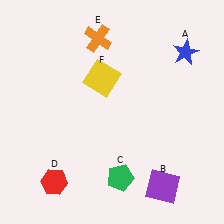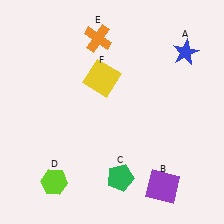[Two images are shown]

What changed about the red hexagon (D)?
In Image 1, D is red. In Image 2, it changed to lime.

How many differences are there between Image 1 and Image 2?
There is 1 difference between the two images.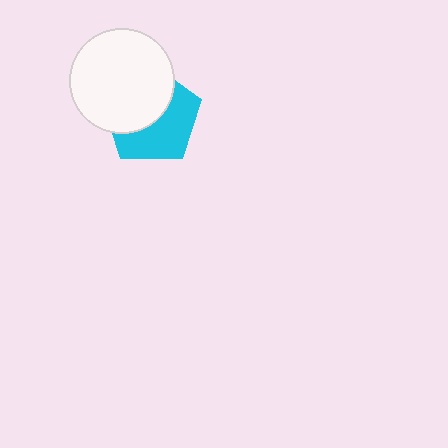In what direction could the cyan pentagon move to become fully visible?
The cyan pentagon could move toward the lower-right. That would shift it out from behind the white circle entirely.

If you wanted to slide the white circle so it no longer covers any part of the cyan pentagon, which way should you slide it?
Slide it toward the upper-left — that is the most direct way to separate the two shapes.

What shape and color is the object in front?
The object in front is a white circle.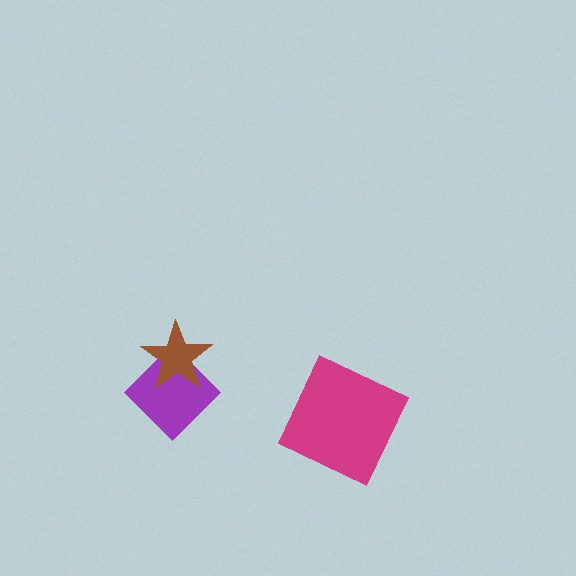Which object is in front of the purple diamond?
The brown star is in front of the purple diamond.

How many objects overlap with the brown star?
1 object overlaps with the brown star.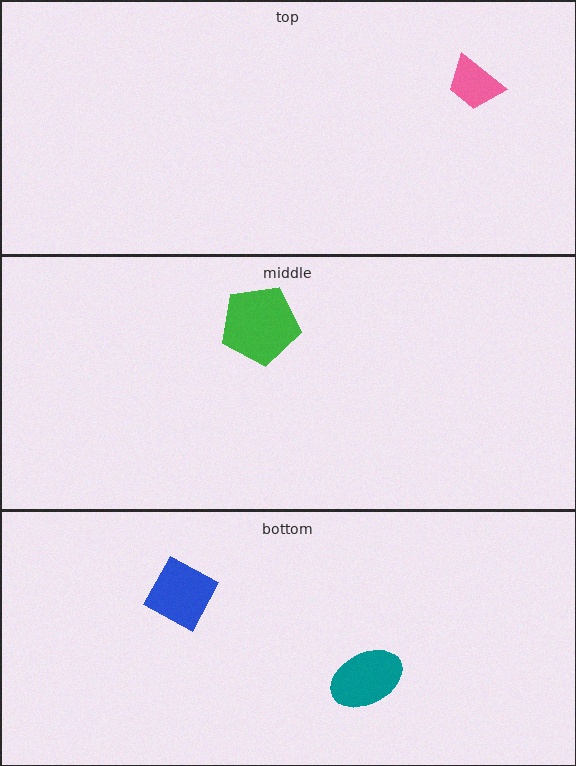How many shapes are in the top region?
1.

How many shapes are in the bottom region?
2.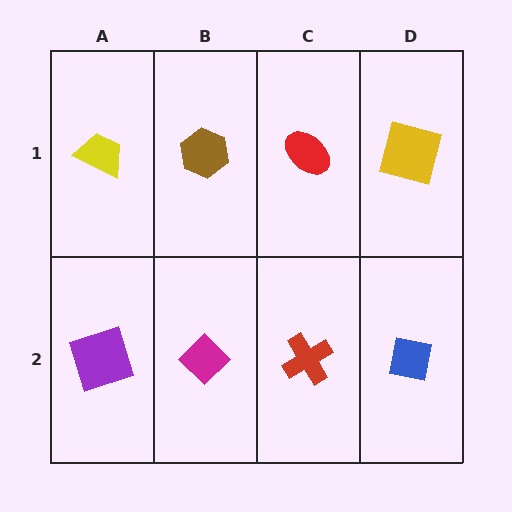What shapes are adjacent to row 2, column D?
A yellow square (row 1, column D), a red cross (row 2, column C).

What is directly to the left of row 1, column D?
A red ellipse.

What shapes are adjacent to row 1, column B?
A magenta diamond (row 2, column B), a yellow trapezoid (row 1, column A), a red ellipse (row 1, column C).